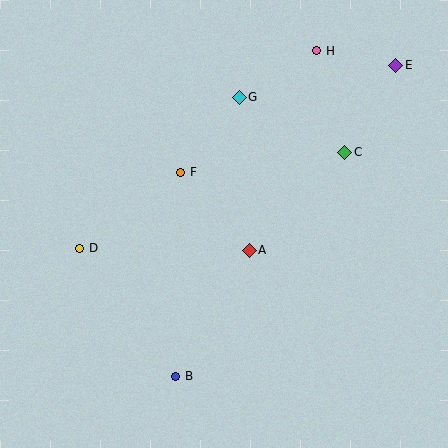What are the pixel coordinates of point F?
Point F is at (181, 172).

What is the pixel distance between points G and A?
The distance between G and A is 153 pixels.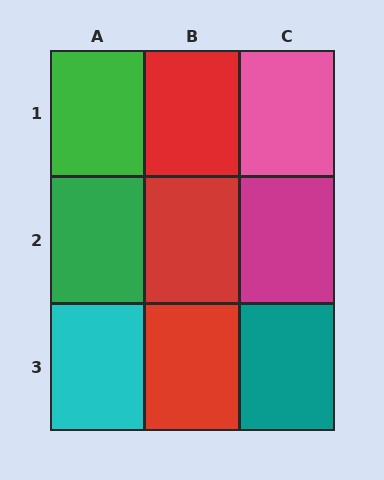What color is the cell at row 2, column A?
Green.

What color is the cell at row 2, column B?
Red.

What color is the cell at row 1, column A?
Green.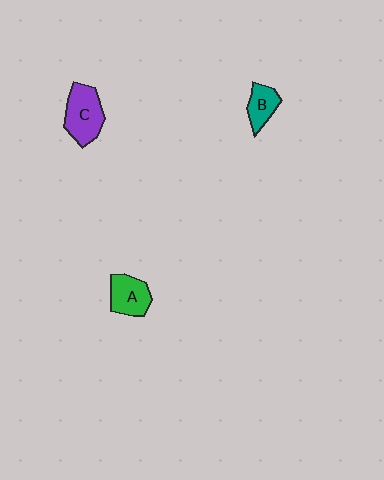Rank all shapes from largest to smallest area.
From largest to smallest: C (purple), A (green), B (teal).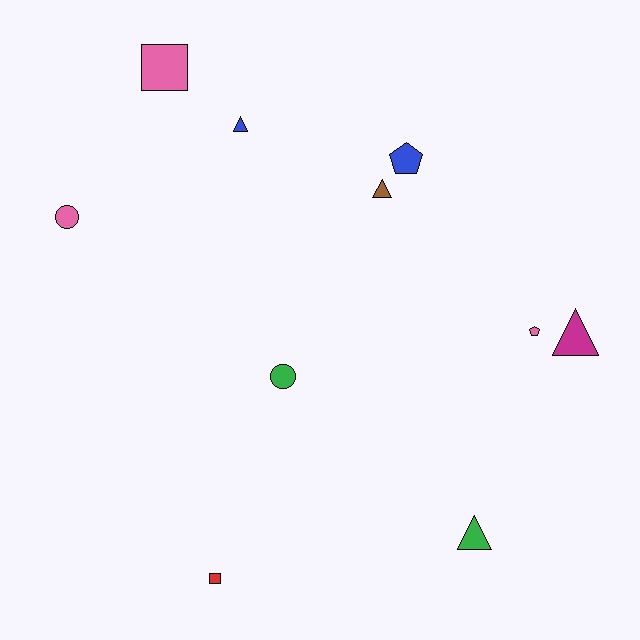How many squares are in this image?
There are 2 squares.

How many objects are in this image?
There are 10 objects.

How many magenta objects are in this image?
There is 1 magenta object.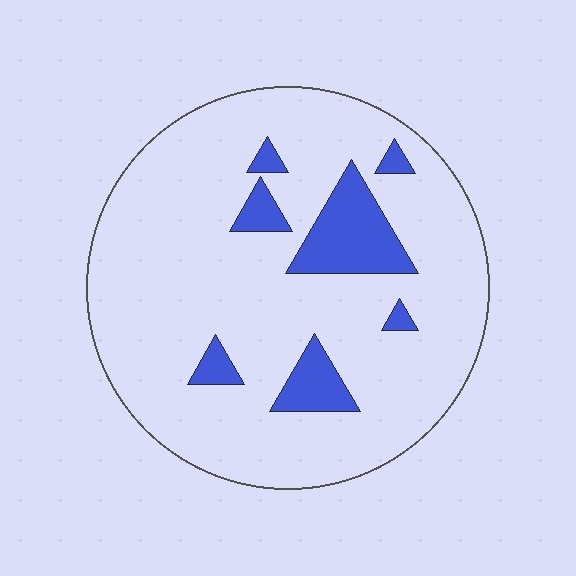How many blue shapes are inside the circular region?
7.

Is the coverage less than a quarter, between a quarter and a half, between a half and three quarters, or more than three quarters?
Less than a quarter.